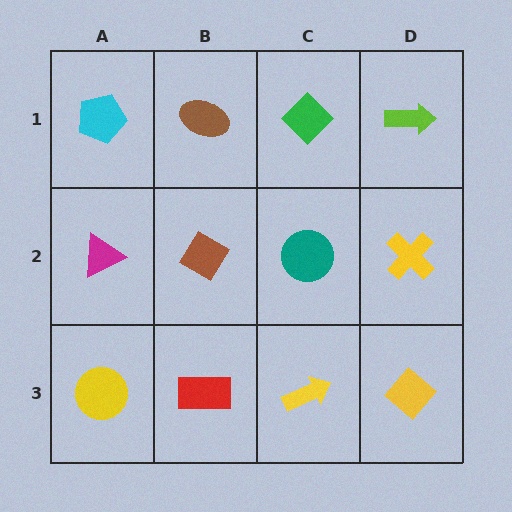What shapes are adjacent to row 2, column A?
A cyan pentagon (row 1, column A), a yellow circle (row 3, column A), a brown diamond (row 2, column B).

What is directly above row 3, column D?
A yellow cross.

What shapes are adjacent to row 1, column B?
A brown diamond (row 2, column B), a cyan pentagon (row 1, column A), a green diamond (row 1, column C).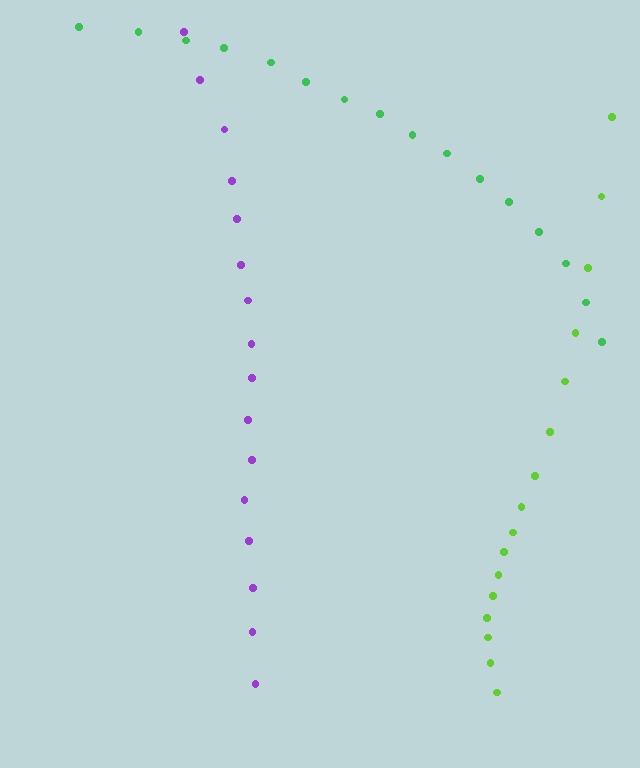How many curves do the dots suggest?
There are 3 distinct paths.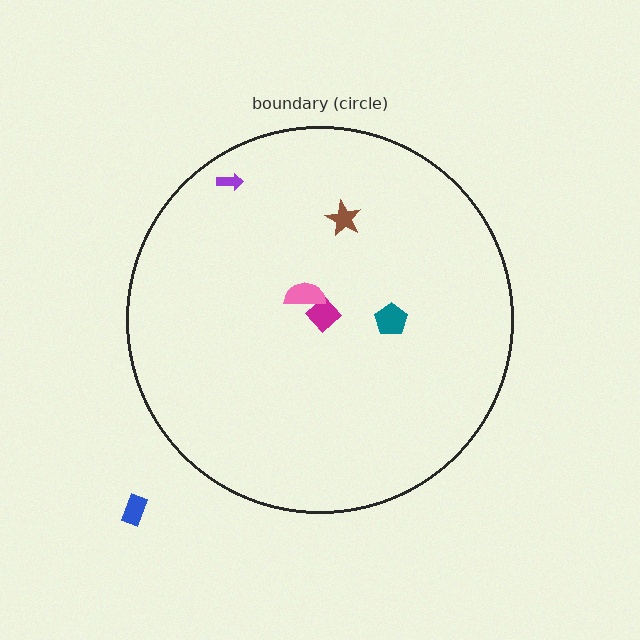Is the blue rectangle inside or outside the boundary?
Outside.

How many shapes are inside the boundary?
5 inside, 1 outside.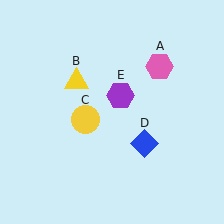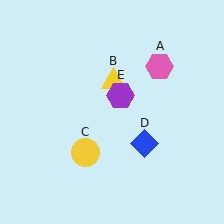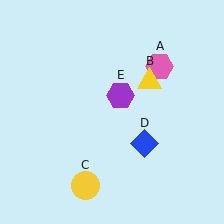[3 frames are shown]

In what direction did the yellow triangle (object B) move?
The yellow triangle (object B) moved right.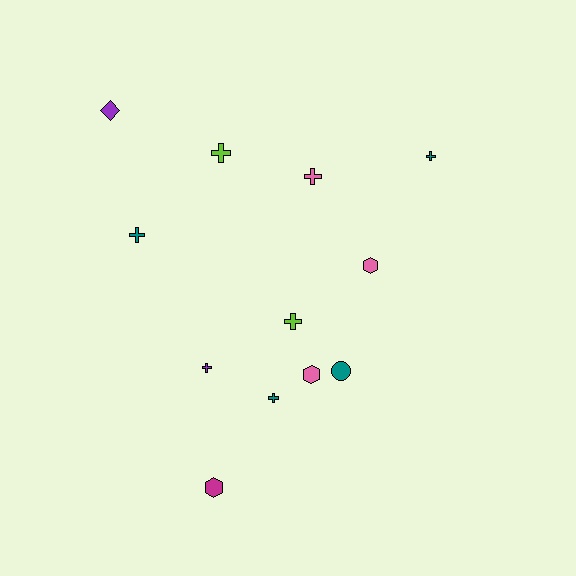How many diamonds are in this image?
There is 1 diamond.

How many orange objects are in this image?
There are no orange objects.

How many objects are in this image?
There are 12 objects.